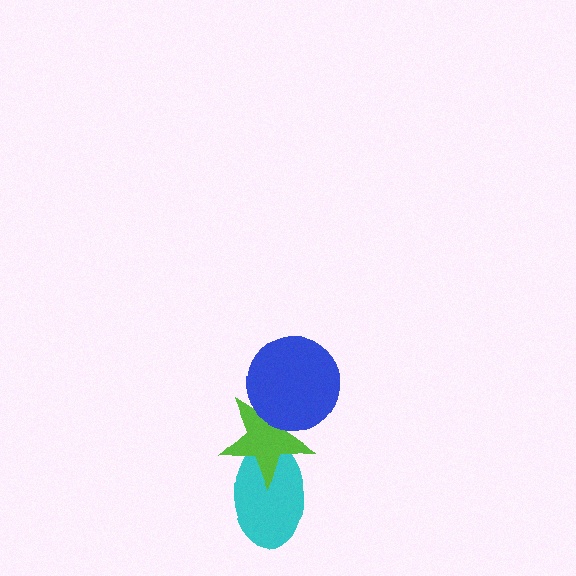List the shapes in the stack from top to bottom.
From top to bottom: the blue circle, the lime star, the cyan ellipse.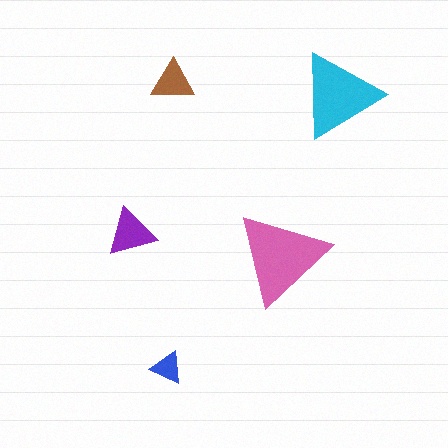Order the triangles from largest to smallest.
the pink one, the cyan one, the purple one, the brown one, the blue one.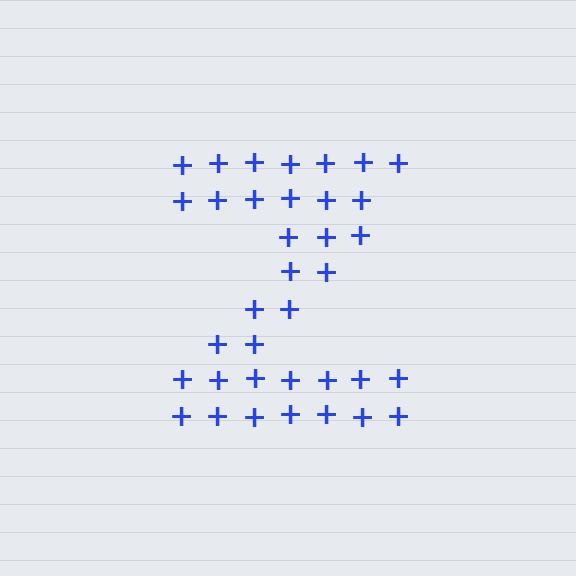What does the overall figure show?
The overall figure shows the letter Z.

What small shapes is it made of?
It is made of small plus signs.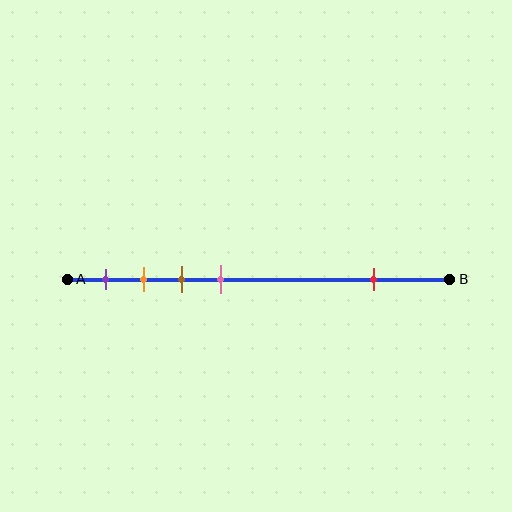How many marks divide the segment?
There are 5 marks dividing the segment.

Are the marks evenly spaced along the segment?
No, the marks are not evenly spaced.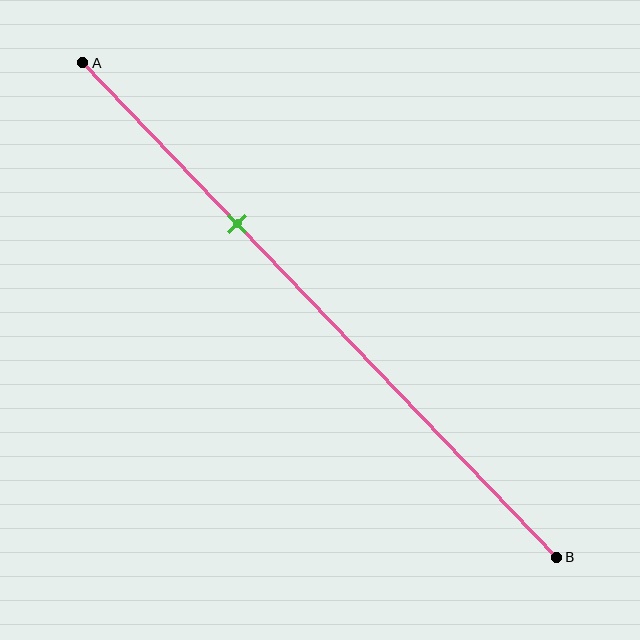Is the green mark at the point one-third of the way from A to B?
Yes, the mark is approximately at the one-third point.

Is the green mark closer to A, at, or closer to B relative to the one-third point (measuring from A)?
The green mark is approximately at the one-third point of segment AB.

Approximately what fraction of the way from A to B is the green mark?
The green mark is approximately 35% of the way from A to B.